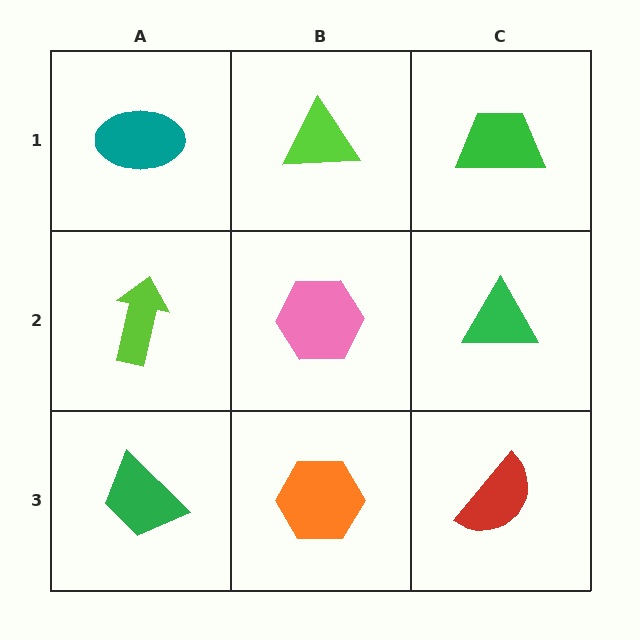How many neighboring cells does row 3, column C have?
2.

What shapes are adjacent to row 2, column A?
A teal ellipse (row 1, column A), a green trapezoid (row 3, column A), a pink hexagon (row 2, column B).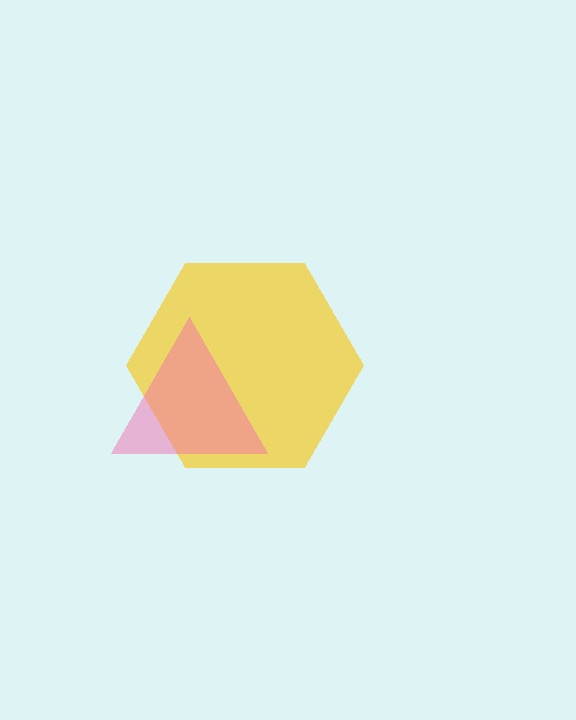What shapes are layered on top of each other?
The layered shapes are: a yellow hexagon, a pink triangle.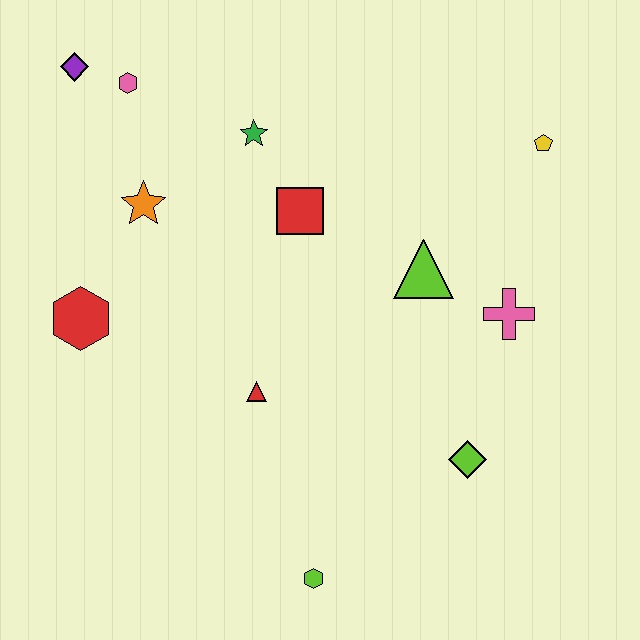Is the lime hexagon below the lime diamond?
Yes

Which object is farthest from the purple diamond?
The lime hexagon is farthest from the purple diamond.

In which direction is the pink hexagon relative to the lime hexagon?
The pink hexagon is above the lime hexagon.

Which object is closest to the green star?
The red square is closest to the green star.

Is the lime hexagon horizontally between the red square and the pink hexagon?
No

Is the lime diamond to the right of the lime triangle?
Yes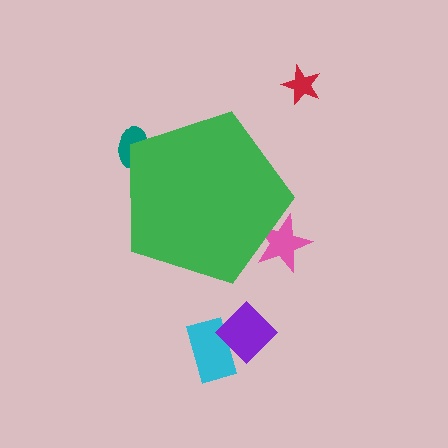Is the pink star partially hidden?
Yes, the pink star is partially hidden behind the green pentagon.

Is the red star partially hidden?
No, the red star is fully visible.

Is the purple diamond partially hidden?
No, the purple diamond is fully visible.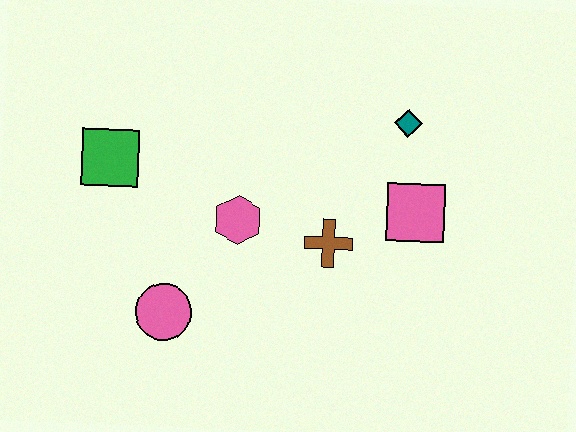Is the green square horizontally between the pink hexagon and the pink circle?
No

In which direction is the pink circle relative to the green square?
The pink circle is below the green square.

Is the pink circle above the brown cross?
No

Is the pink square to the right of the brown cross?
Yes